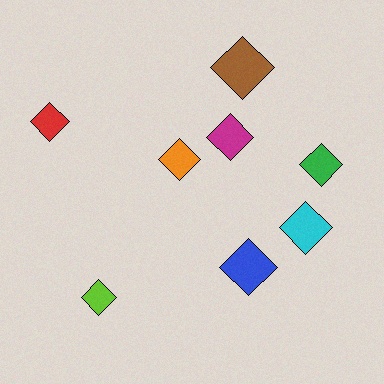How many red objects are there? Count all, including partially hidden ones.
There is 1 red object.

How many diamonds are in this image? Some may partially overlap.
There are 8 diamonds.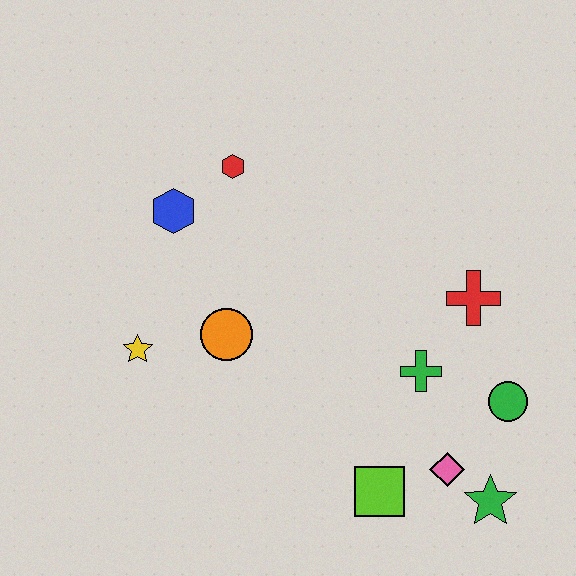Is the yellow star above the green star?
Yes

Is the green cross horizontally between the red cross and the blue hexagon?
Yes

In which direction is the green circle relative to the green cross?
The green circle is to the right of the green cross.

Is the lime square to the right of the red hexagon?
Yes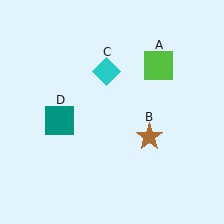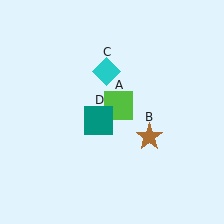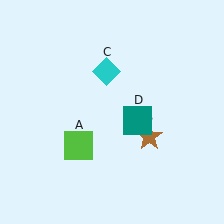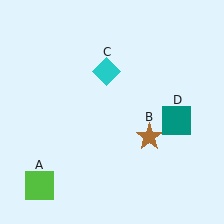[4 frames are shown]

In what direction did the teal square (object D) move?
The teal square (object D) moved right.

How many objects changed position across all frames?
2 objects changed position: lime square (object A), teal square (object D).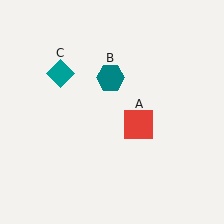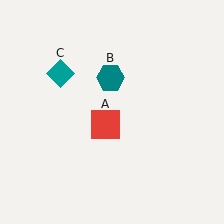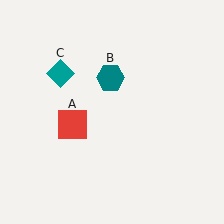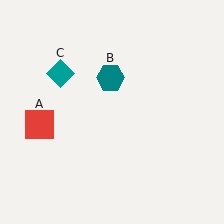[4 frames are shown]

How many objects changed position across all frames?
1 object changed position: red square (object A).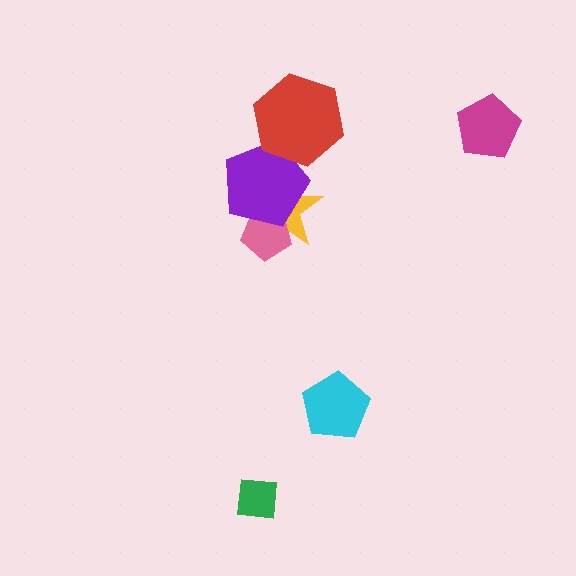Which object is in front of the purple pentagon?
The red hexagon is in front of the purple pentagon.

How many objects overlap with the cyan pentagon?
0 objects overlap with the cyan pentagon.